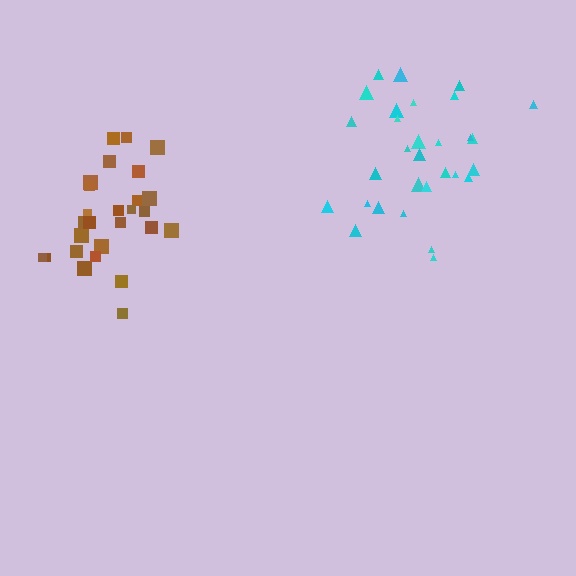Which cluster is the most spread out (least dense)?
Cyan.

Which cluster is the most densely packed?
Brown.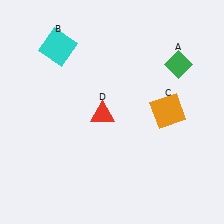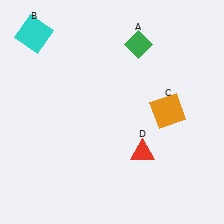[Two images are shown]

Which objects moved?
The objects that moved are: the green diamond (A), the cyan square (B), the red triangle (D).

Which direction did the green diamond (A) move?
The green diamond (A) moved left.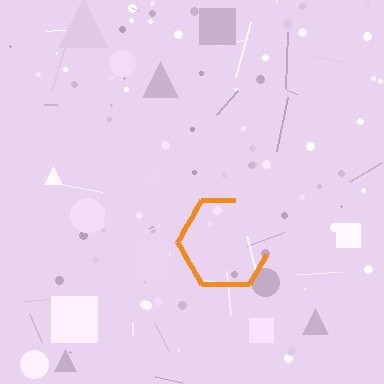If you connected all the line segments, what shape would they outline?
They would outline a hexagon.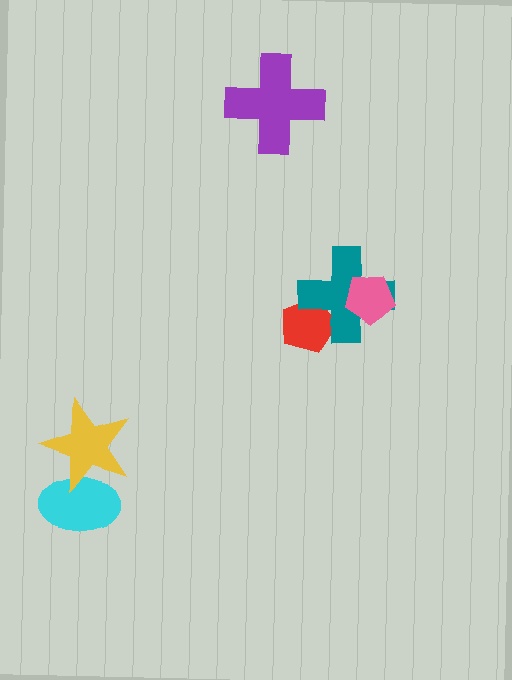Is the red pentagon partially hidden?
Yes, it is partially covered by another shape.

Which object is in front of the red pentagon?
The teal cross is in front of the red pentagon.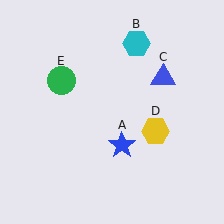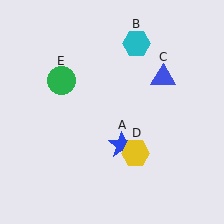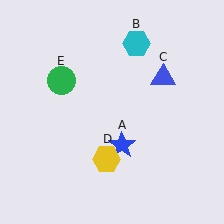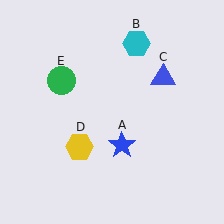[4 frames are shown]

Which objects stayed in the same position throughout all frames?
Blue star (object A) and cyan hexagon (object B) and blue triangle (object C) and green circle (object E) remained stationary.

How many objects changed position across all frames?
1 object changed position: yellow hexagon (object D).